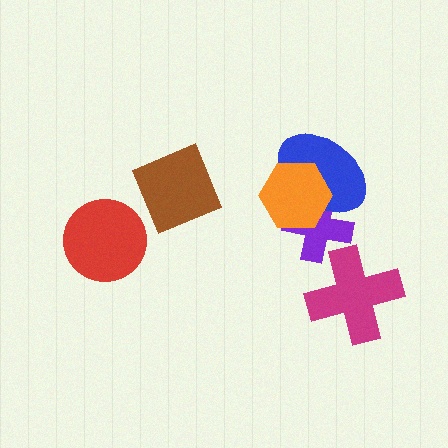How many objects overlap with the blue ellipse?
2 objects overlap with the blue ellipse.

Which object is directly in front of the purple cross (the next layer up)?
The blue ellipse is directly in front of the purple cross.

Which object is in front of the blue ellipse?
The orange hexagon is in front of the blue ellipse.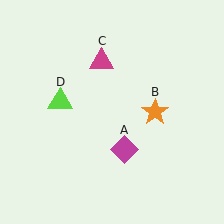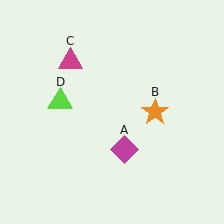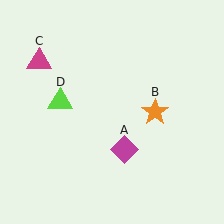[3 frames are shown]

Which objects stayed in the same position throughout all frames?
Magenta diamond (object A) and orange star (object B) and lime triangle (object D) remained stationary.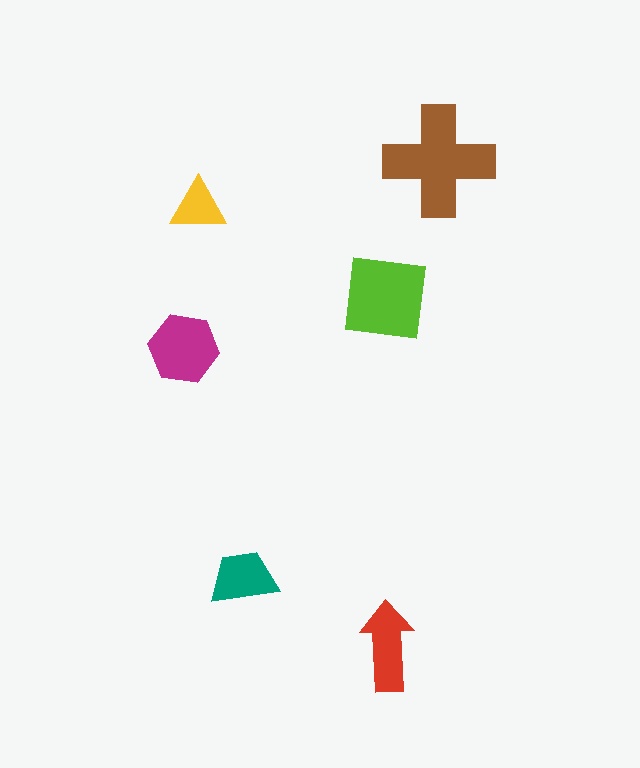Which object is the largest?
The brown cross.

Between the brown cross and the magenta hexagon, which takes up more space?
The brown cross.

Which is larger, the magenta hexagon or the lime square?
The lime square.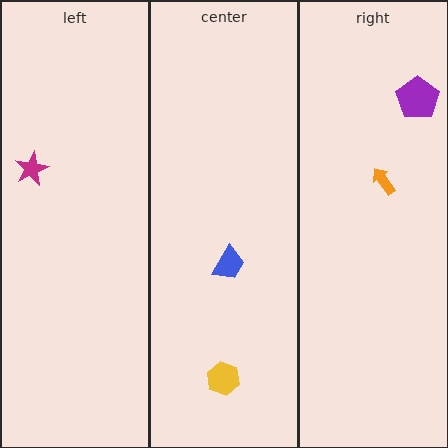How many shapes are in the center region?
2.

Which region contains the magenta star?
The left region.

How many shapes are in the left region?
1.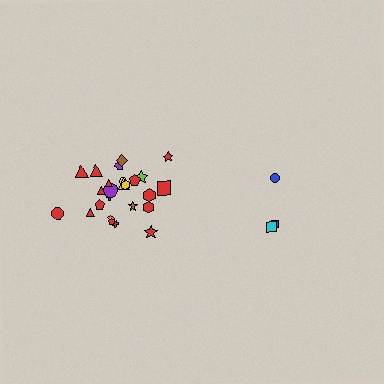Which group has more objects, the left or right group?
The left group.